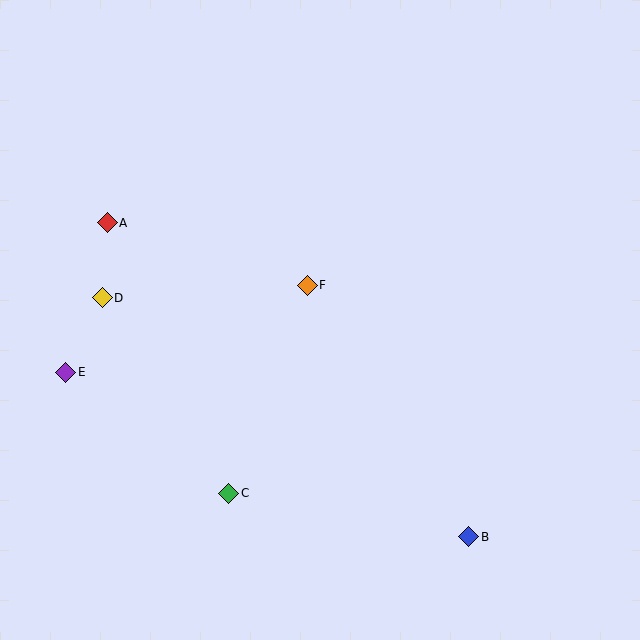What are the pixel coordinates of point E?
Point E is at (66, 372).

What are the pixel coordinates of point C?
Point C is at (229, 493).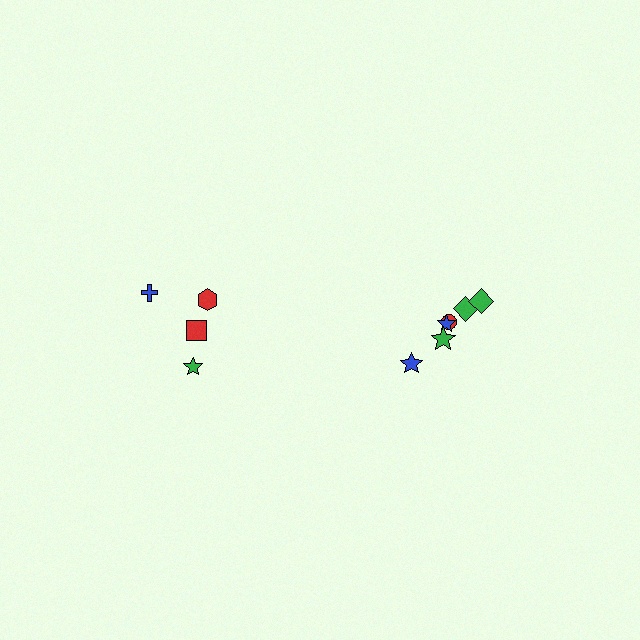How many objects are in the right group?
There are 6 objects.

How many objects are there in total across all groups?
There are 10 objects.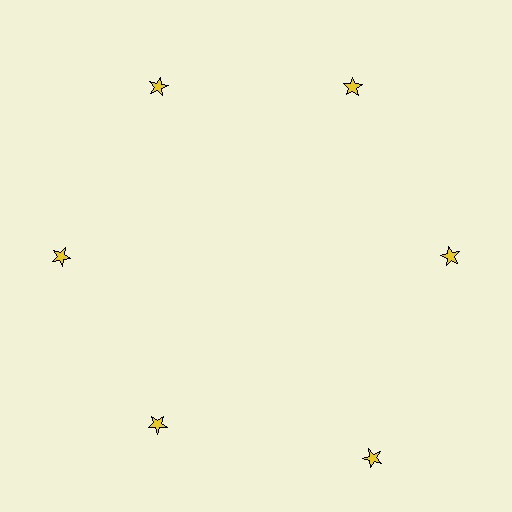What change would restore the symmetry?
The symmetry would be restored by moving it inward, back onto the ring so that all 6 stars sit at equal angles and equal distance from the center.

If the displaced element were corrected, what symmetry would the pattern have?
It would have 6-fold rotational symmetry — the pattern would map onto itself every 60 degrees.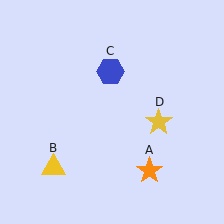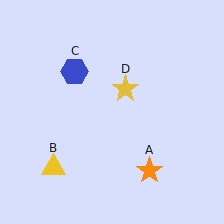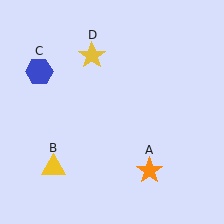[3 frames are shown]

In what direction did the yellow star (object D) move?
The yellow star (object D) moved up and to the left.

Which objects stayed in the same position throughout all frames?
Orange star (object A) and yellow triangle (object B) remained stationary.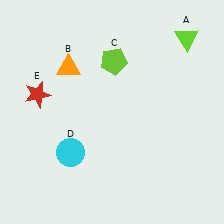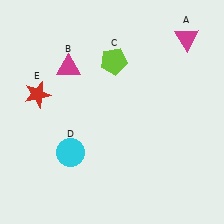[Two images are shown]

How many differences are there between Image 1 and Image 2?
There are 2 differences between the two images.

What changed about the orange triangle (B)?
In Image 1, B is orange. In Image 2, it changed to magenta.